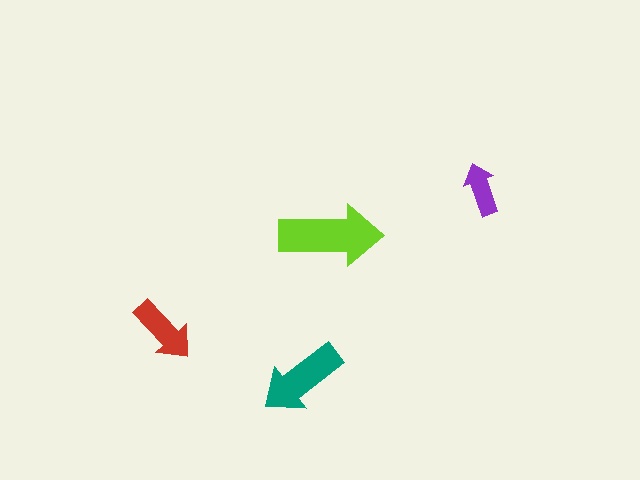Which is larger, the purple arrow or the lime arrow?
The lime one.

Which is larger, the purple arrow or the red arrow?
The red one.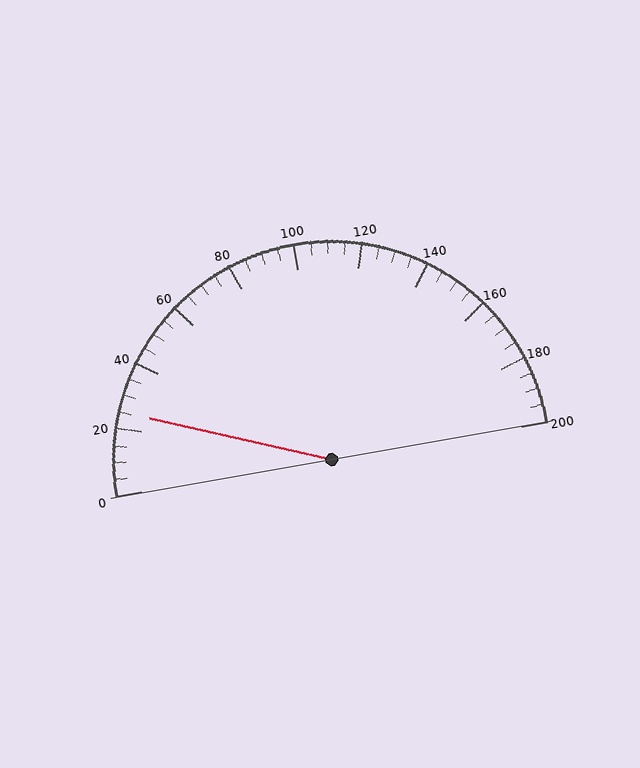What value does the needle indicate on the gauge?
The needle indicates approximately 25.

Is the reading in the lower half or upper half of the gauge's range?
The reading is in the lower half of the range (0 to 200).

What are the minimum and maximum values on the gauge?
The gauge ranges from 0 to 200.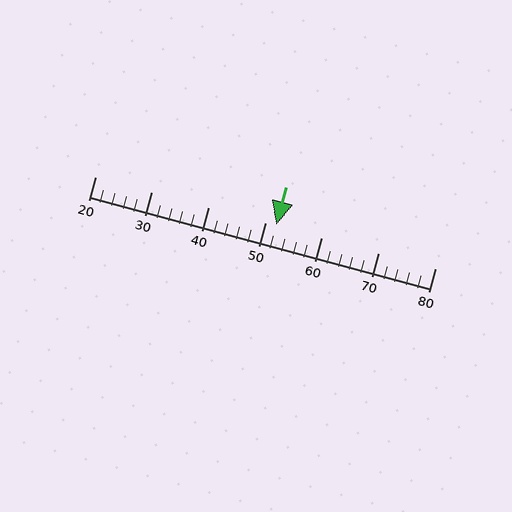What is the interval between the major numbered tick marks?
The major tick marks are spaced 10 units apart.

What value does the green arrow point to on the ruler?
The green arrow points to approximately 52.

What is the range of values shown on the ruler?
The ruler shows values from 20 to 80.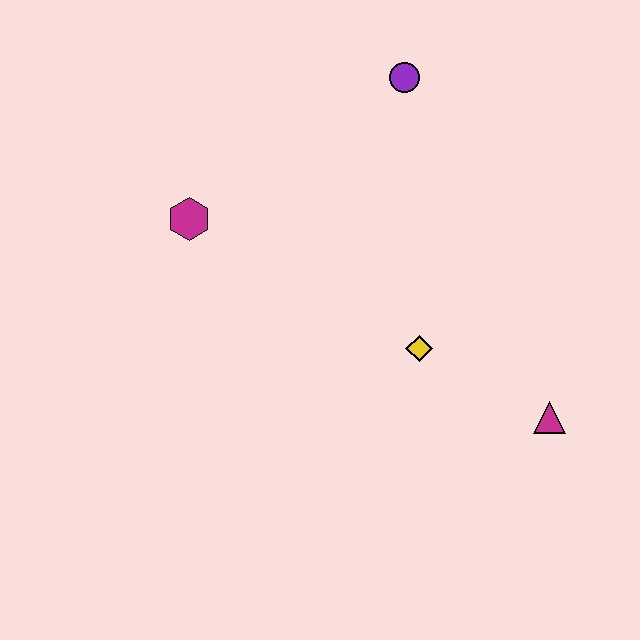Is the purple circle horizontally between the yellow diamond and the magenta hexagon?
Yes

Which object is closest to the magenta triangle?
The yellow diamond is closest to the magenta triangle.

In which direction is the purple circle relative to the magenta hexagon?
The purple circle is to the right of the magenta hexagon.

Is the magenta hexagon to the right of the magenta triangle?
No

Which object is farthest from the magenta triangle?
The magenta hexagon is farthest from the magenta triangle.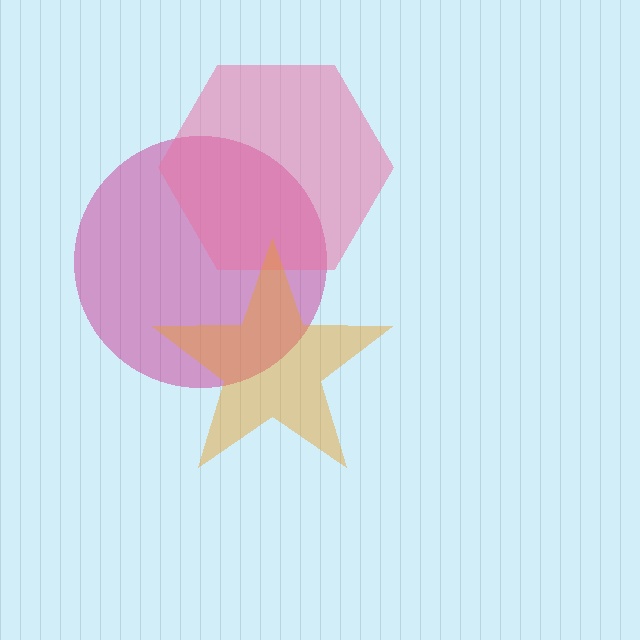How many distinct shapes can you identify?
There are 3 distinct shapes: a magenta circle, a pink hexagon, an orange star.